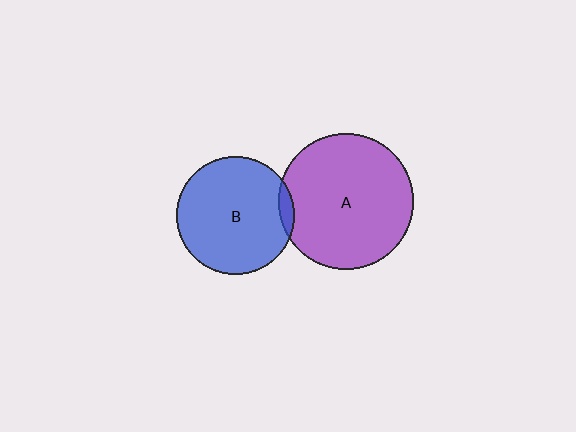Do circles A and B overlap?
Yes.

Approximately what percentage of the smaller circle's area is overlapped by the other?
Approximately 5%.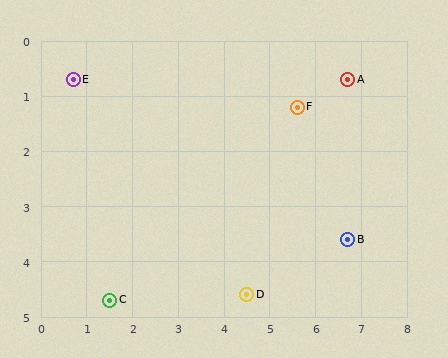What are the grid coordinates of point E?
Point E is at approximately (0.7, 0.7).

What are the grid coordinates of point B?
Point B is at approximately (6.7, 3.6).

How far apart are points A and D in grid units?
Points A and D are about 4.5 grid units apart.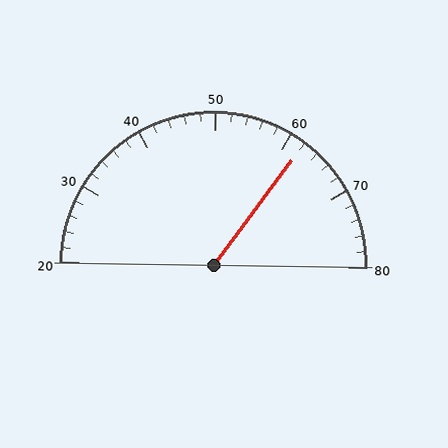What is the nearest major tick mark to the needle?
The nearest major tick mark is 60.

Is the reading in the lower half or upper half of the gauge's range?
The reading is in the upper half of the range (20 to 80).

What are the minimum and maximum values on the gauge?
The gauge ranges from 20 to 80.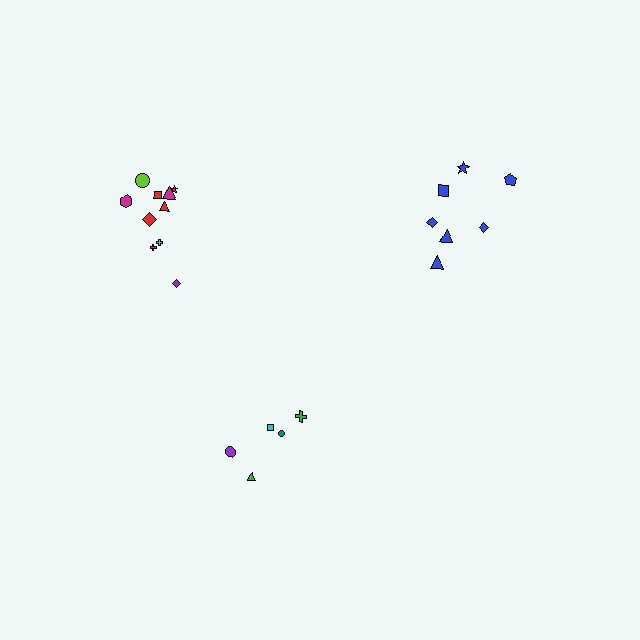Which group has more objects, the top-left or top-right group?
The top-left group.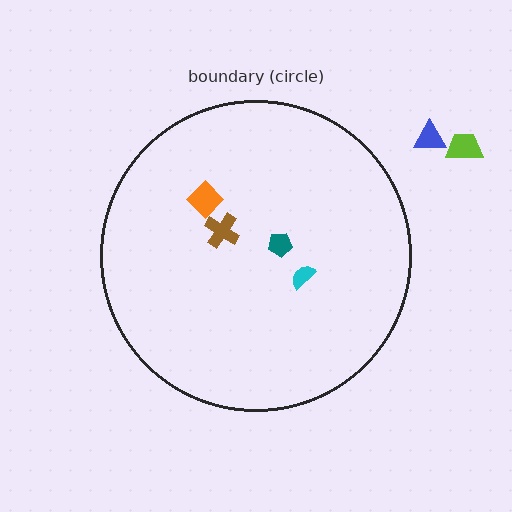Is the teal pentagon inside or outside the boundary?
Inside.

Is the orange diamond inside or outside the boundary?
Inside.